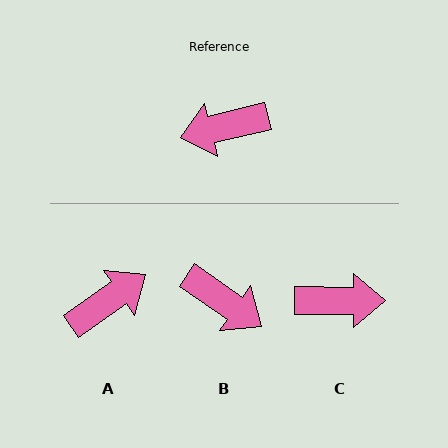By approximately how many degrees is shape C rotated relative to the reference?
Approximately 166 degrees counter-clockwise.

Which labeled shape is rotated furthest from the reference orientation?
C, about 166 degrees away.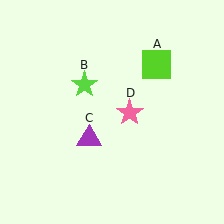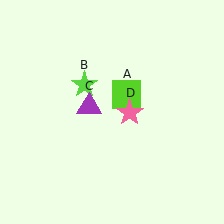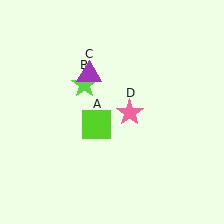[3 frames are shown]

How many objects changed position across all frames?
2 objects changed position: lime square (object A), purple triangle (object C).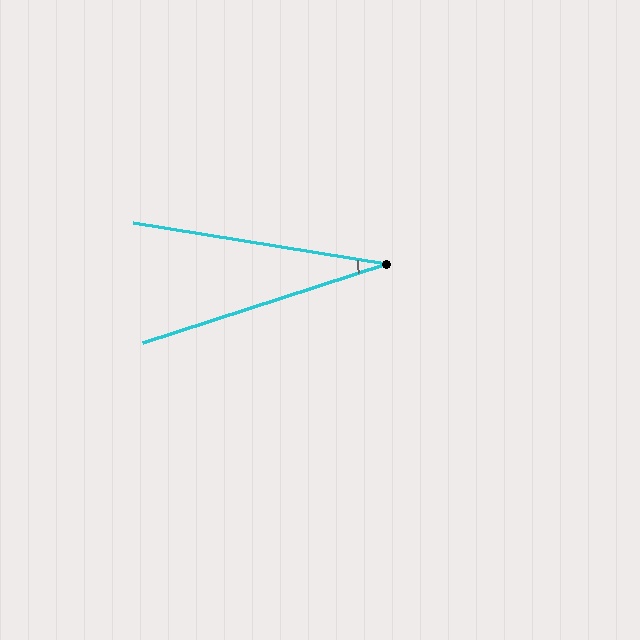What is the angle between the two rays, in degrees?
Approximately 27 degrees.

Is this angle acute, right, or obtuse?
It is acute.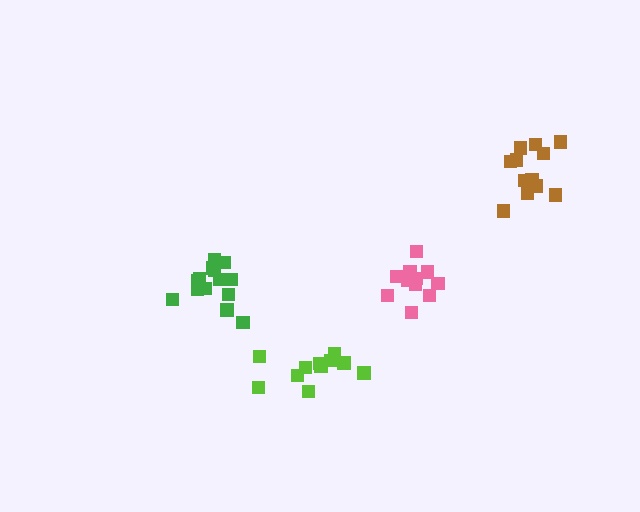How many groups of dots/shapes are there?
There are 4 groups.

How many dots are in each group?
Group 1: 11 dots, Group 2: 11 dots, Group 3: 12 dots, Group 4: 14 dots (48 total).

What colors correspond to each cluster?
The clusters are colored: pink, lime, brown, green.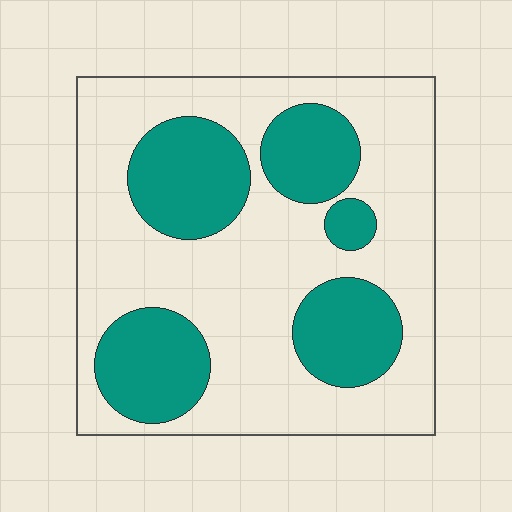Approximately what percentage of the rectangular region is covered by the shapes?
Approximately 35%.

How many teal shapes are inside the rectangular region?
5.